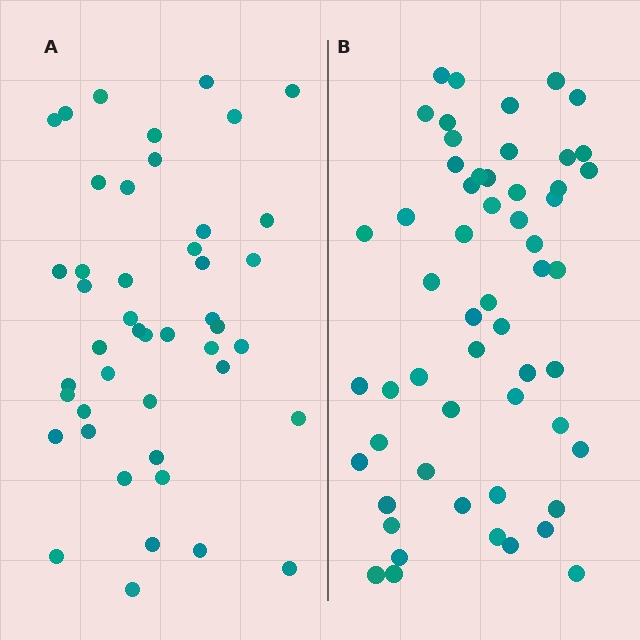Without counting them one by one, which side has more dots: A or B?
Region B (the right region) has more dots.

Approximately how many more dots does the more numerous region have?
Region B has roughly 12 or so more dots than region A.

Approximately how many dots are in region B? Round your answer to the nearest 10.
About 60 dots. (The exact count is 56, which rounds to 60.)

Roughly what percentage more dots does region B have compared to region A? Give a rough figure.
About 25% more.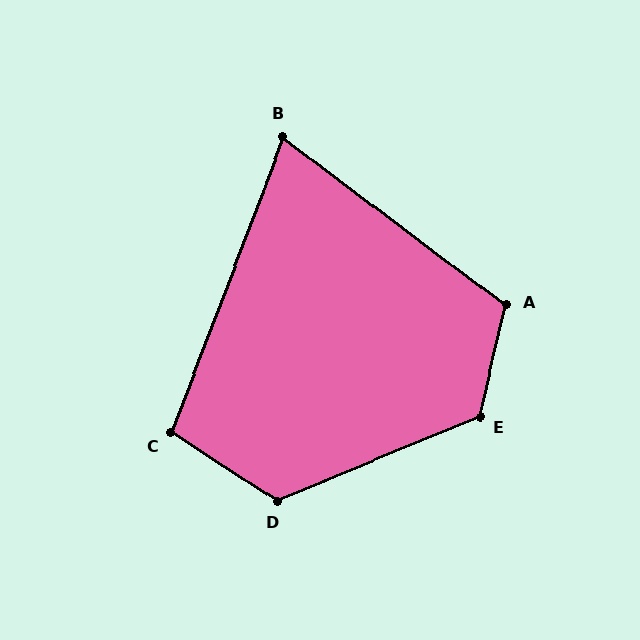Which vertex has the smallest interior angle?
B, at approximately 74 degrees.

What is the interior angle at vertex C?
Approximately 102 degrees (obtuse).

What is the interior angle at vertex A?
Approximately 114 degrees (obtuse).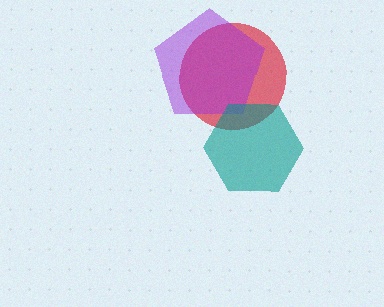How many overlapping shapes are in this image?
There are 3 overlapping shapes in the image.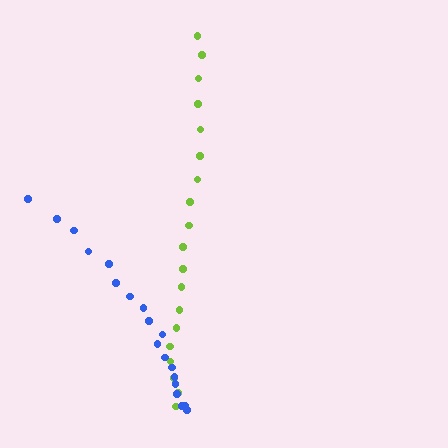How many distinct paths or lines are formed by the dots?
There are 2 distinct paths.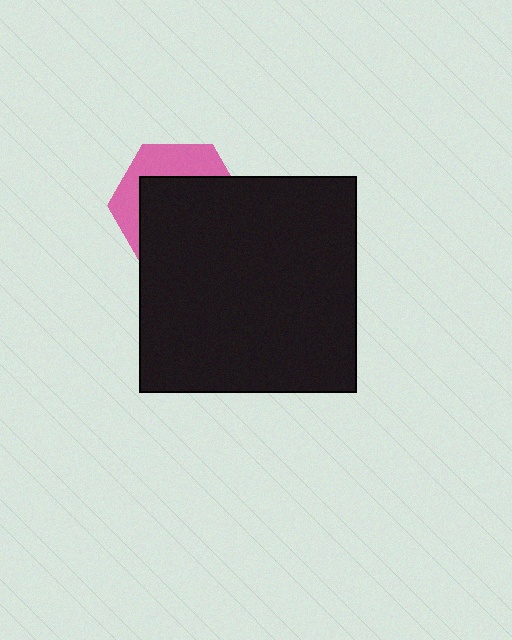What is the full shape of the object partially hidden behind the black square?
The partially hidden object is a pink hexagon.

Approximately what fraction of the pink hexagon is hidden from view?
Roughly 66% of the pink hexagon is hidden behind the black square.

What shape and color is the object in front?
The object in front is a black square.